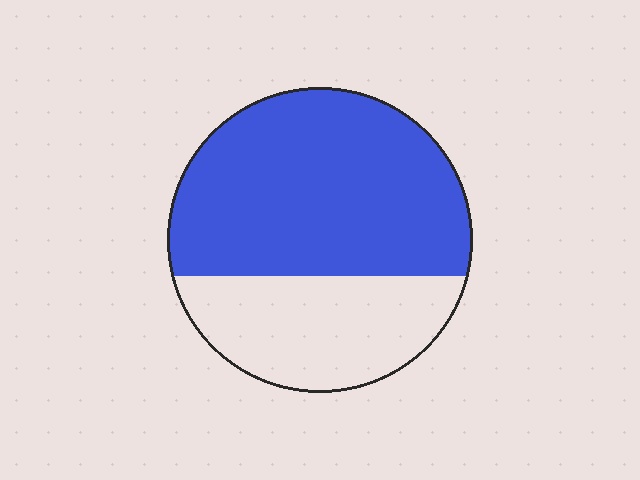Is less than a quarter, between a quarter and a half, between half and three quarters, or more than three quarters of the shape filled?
Between half and three quarters.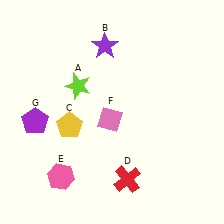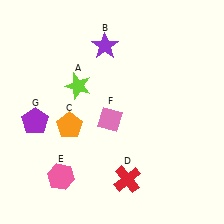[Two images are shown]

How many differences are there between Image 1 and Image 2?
There is 1 difference between the two images.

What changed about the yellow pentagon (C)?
In Image 1, C is yellow. In Image 2, it changed to orange.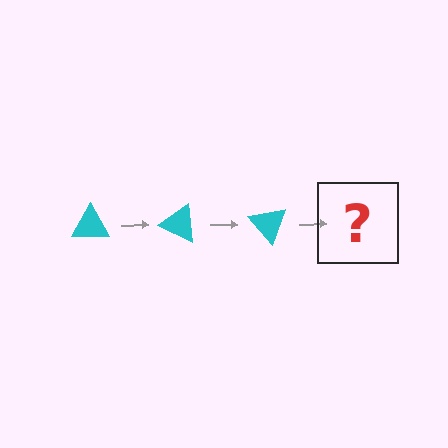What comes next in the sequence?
The next element should be a cyan triangle rotated 75 degrees.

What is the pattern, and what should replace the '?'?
The pattern is that the triangle rotates 25 degrees each step. The '?' should be a cyan triangle rotated 75 degrees.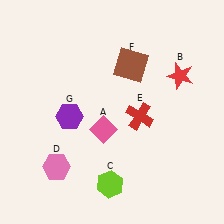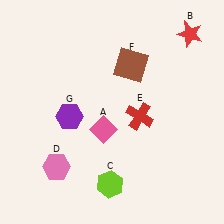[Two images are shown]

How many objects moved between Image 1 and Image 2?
1 object moved between the two images.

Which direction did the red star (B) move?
The red star (B) moved up.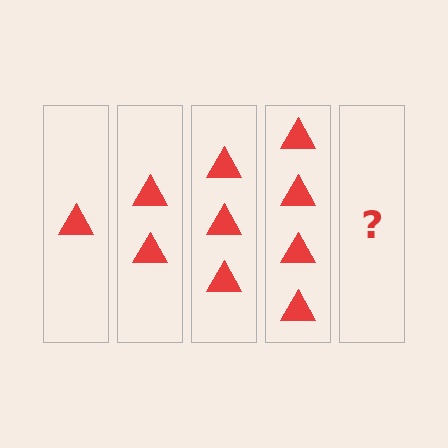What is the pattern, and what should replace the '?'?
The pattern is that each step adds one more triangle. The '?' should be 5 triangles.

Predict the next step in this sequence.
The next step is 5 triangles.